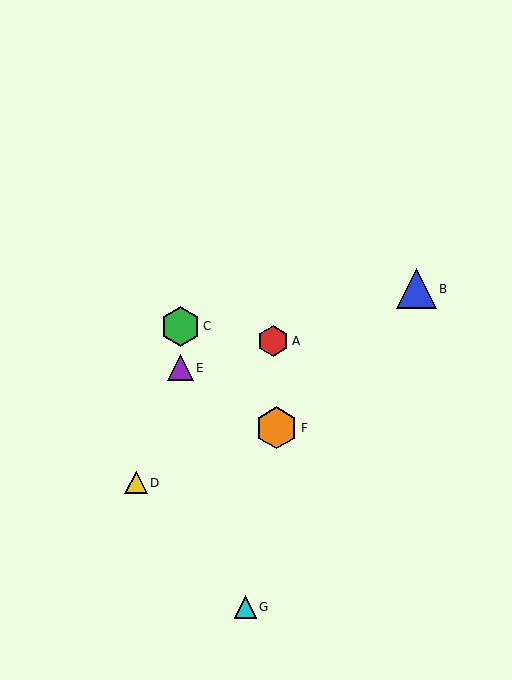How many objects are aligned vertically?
2 objects (C, E) are aligned vertically.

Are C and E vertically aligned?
Yes, both are at x≈181.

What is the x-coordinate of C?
Object C is at x≈181.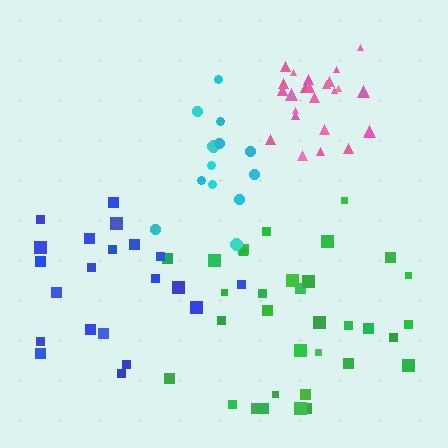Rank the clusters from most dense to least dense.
pink, cyan, green, blue.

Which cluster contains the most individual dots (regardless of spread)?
Green (34).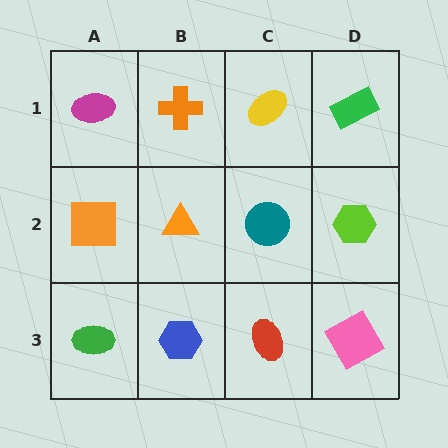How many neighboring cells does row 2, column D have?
3.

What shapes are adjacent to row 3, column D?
A lime hexagon (row 2, column D), a red ellipse (row 3, column C).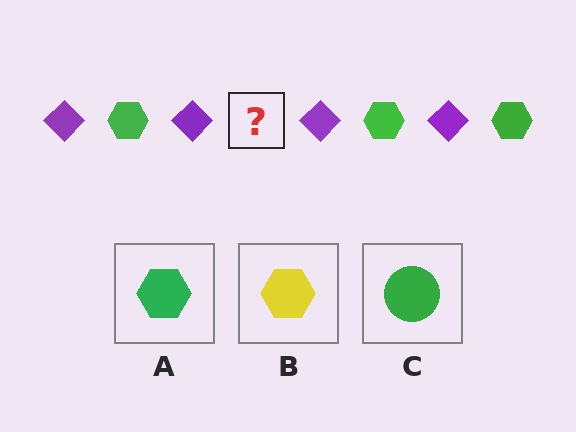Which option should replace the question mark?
Option A.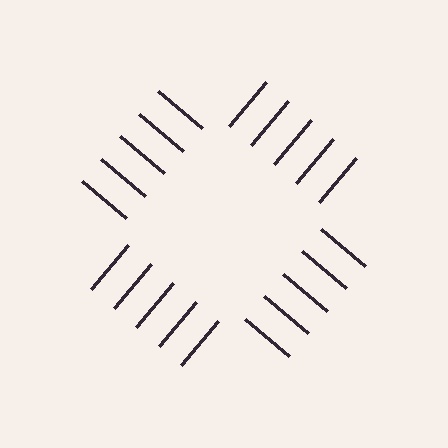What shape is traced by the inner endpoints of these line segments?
An illusory square — the line segments terminate on its edges but no continuous stroke is drawn.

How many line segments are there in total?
20 — 5 along each of the 4 edges.